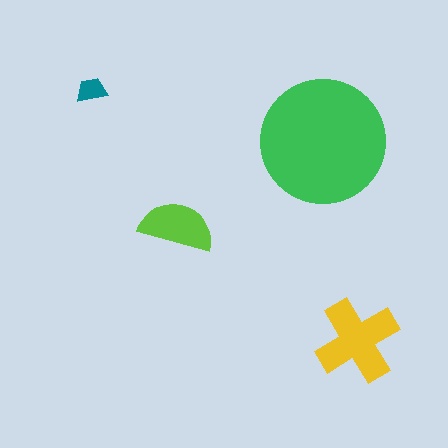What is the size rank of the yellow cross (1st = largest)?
2nd.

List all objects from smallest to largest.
The teal trapezoid, the lime semicircle, the yellow cross, the green circle.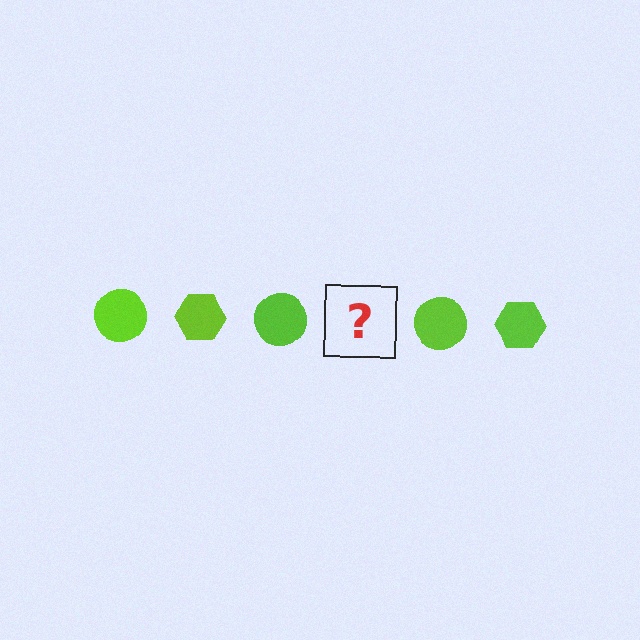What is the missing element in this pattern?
The missing element is a lime hexagon.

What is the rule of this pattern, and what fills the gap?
The rule is that the pattern cycles through circle, hexagon shapes in lime. The gap should be filled with a lime hexagon.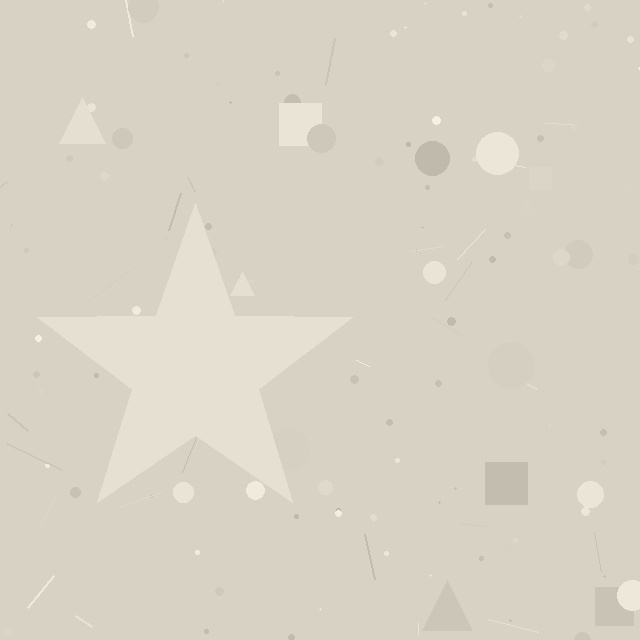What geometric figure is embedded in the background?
A star is embedded in the background.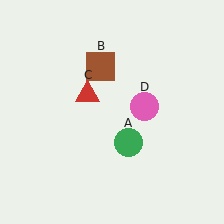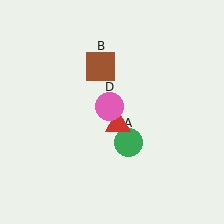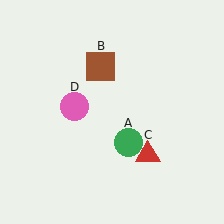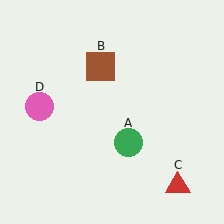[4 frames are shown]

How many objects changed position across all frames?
2 objects changed position: red triangle (object C), pink circle (object D).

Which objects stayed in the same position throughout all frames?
Green circle (object A) and brown square (object B) remained stationary.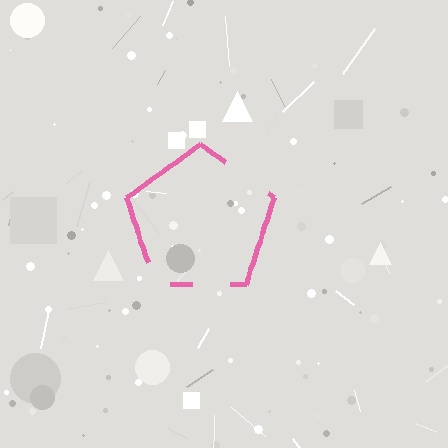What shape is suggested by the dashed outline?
The dashed outline suggests a pentagon.